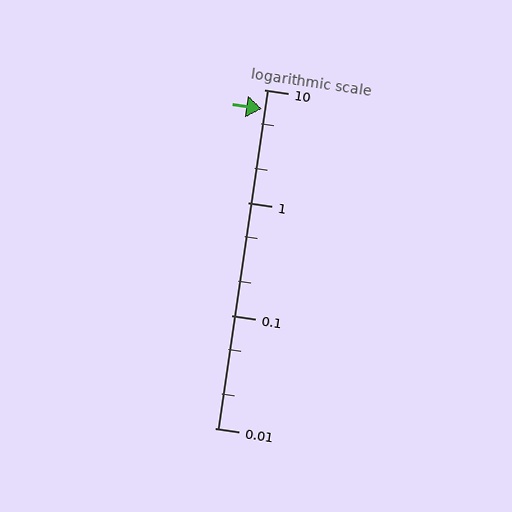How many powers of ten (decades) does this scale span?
The scale spans 3 decades, from 0.01 to 10.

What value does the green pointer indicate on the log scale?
The pointer indicates approximately 6.8.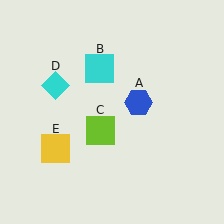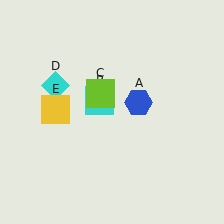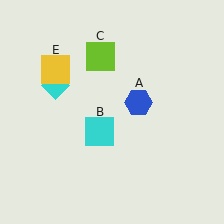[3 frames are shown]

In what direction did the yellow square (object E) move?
The yellow square (object E) moved up.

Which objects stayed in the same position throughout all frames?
Blue hexagon (object A) and cyan diamond (object D) remained stationary.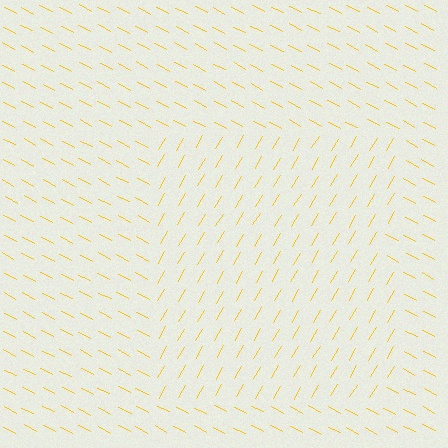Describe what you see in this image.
The image is filled with small yellow line segments. A rectangle region in the image has lines oriented differently from the surrounding lines, creating a visible texture boundary.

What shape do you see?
I see a rectangle.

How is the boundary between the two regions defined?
The boundary is defined purely by a change in line orientation (approximately 87 degrees difference). All lines are the same color and thickness.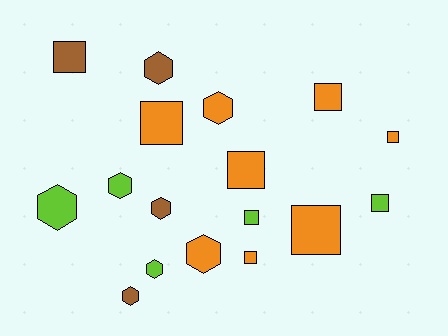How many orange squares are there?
There are 6 orange squares.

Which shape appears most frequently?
Square, with 9 objects.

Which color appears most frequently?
Orange, with 8 objects.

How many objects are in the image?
There are 17 objects.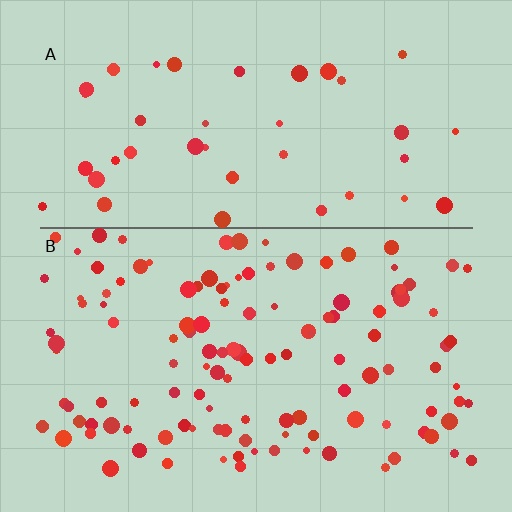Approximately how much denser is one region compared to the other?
Approximately 2.9× — region B over region A.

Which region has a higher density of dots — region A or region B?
B (the bottom).